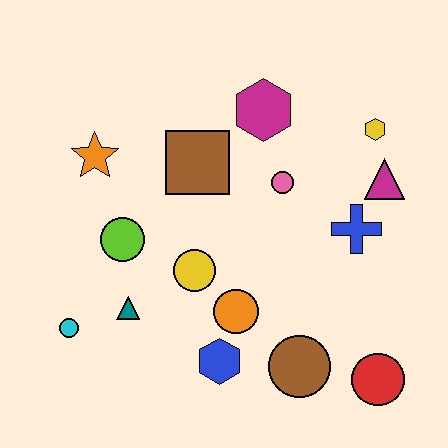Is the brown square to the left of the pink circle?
Yes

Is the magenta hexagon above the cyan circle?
Yes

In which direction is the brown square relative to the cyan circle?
The brown square is above the cyan circle.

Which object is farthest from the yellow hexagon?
The cyan circle is farthest from the yellow hexagon.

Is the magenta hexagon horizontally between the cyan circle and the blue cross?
Yes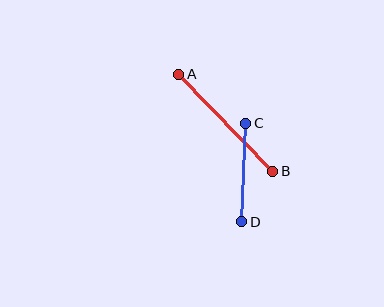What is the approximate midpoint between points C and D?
The midpoint is at approximately (244, 173) pixels.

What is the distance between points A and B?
The distance is approximately 135 pixels.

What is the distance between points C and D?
The distance is approximately 99 pixels.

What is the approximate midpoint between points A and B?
The midpoint is at approximately (226, 123) pixels.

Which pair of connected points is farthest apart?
Points A and B are farthest apart.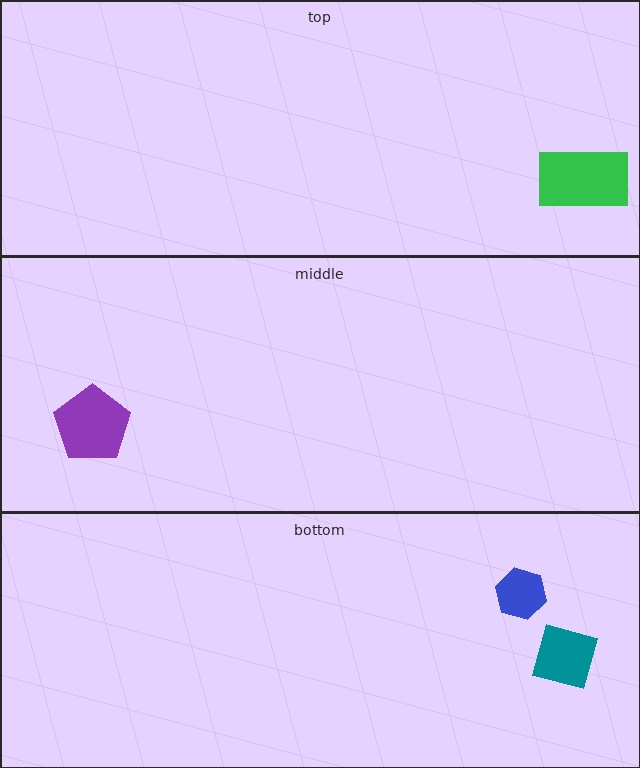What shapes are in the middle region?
The purple pentagon.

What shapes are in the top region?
The green rectangle.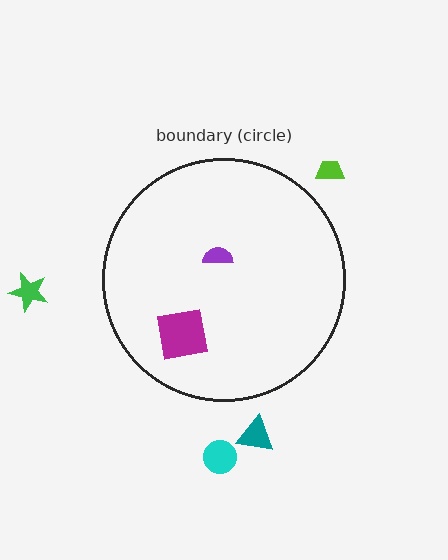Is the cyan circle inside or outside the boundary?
Outside.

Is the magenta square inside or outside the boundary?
Inside.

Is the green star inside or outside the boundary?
Outside.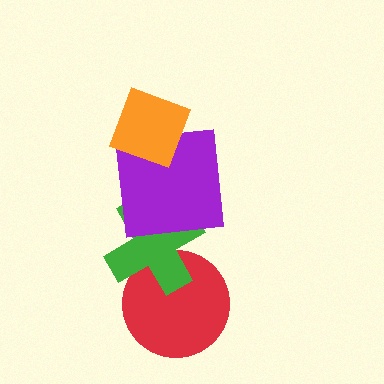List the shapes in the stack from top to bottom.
From top to bottom: the orange diamond, the purple square, the green cross, the red circle.